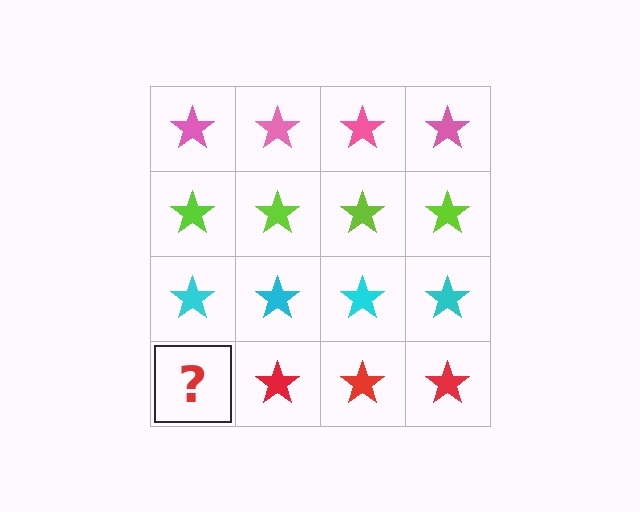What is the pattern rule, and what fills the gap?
The rule is that each row has a consistent color. The gap should be filled with a red star.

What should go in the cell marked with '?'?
The missing cell should contain a red star.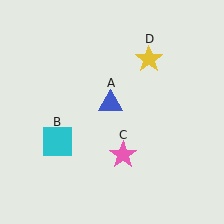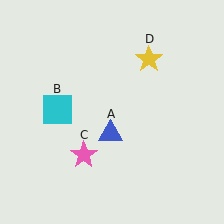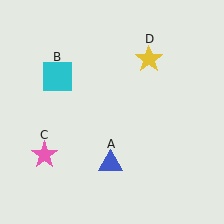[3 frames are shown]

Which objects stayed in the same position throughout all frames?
Yellow star (object D) remained stationary.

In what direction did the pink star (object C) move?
The pink star (object C) moved left.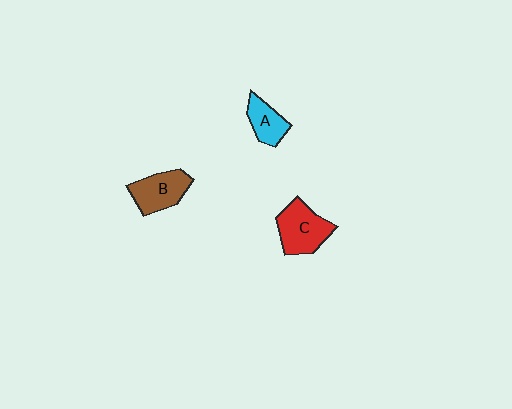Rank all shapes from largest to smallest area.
From largest to smallest: C (red), B (brown), A (cyan).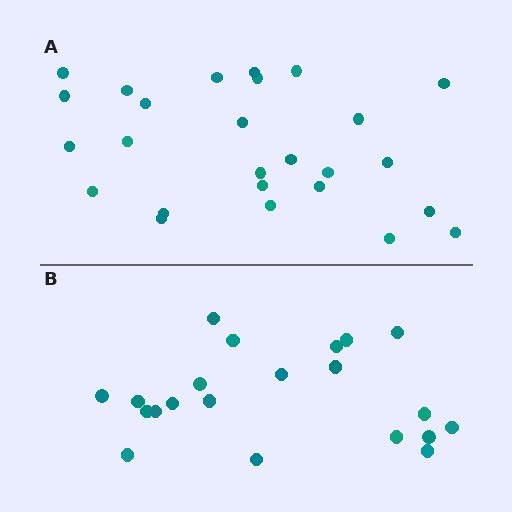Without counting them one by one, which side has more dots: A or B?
Region A (the top region) has more dots.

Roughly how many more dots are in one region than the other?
Region A has about 5 more dots than region B.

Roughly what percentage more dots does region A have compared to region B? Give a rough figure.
About 25% more.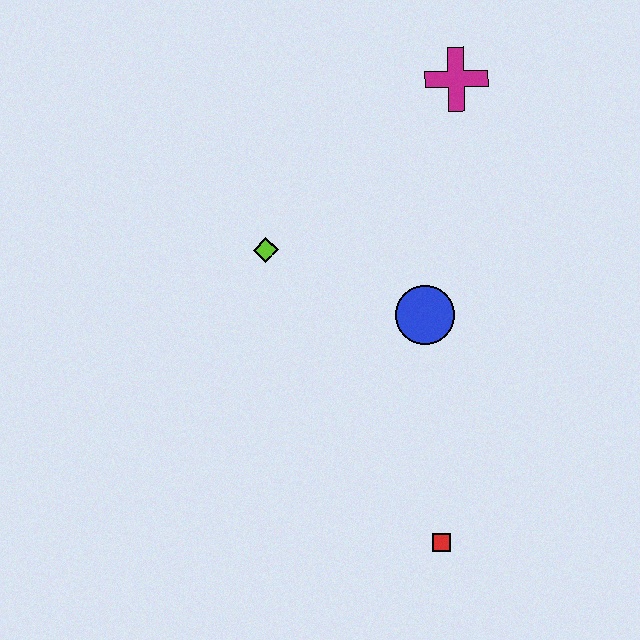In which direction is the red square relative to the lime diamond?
The red square is below the lime diamond.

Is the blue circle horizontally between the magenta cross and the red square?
No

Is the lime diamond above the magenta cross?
No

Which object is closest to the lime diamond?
The blue circle is closest to the lime diamond.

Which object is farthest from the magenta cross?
The red square is farthest from the magenta cross.